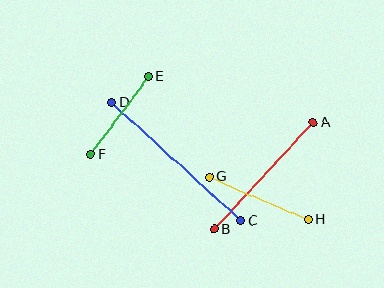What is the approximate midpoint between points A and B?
The midpoint is at approximately (264, 176) pixels.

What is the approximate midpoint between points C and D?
The midpoint is at approximately (176, 161) pixels.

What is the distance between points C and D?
The distance is approximately 175 pixels.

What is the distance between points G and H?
The distance is approximately 108 pixels.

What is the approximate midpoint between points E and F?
The midpoint is at approximately (120, 115) pixels.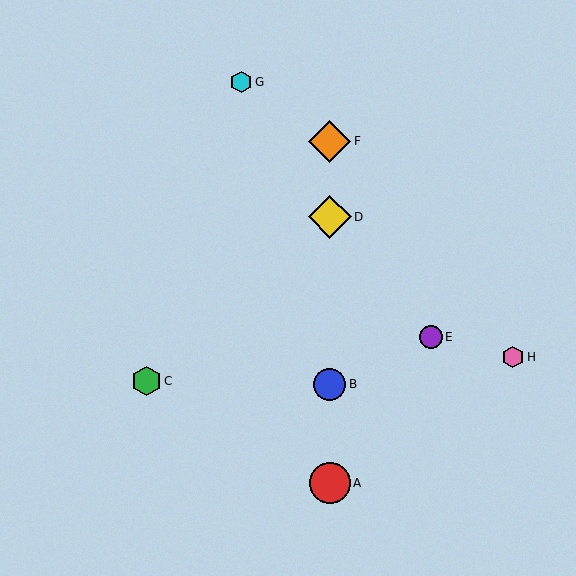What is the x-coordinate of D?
Object D is at x≈330.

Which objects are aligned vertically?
Objects A, B, D, F are aligned vertically.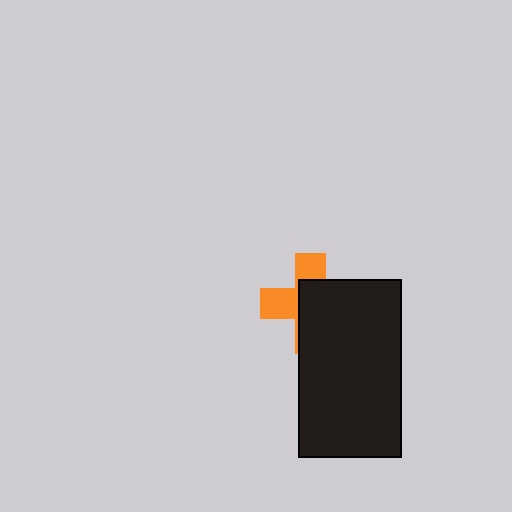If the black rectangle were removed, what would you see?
You would see the complete orange cross.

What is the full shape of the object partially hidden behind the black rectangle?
The partially hidden object is an orange cross.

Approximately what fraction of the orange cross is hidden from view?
Roughly 61% of the orange cross is hidden behind the black rectangle.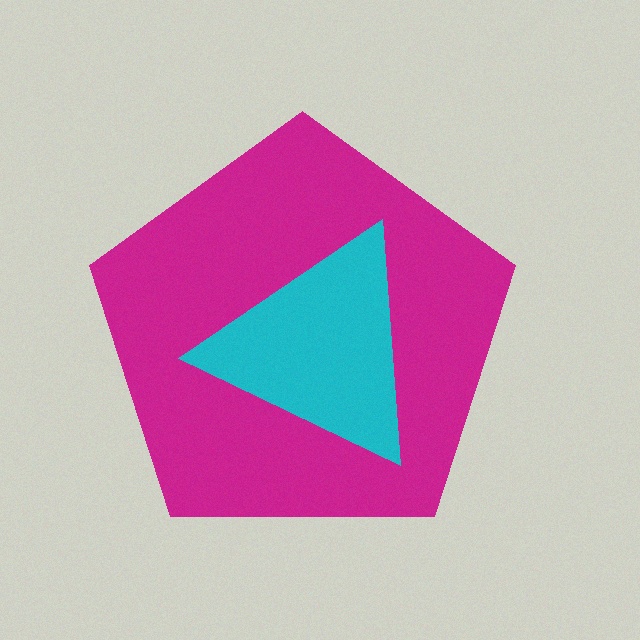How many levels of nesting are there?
2.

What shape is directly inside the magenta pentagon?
The cyan triangle.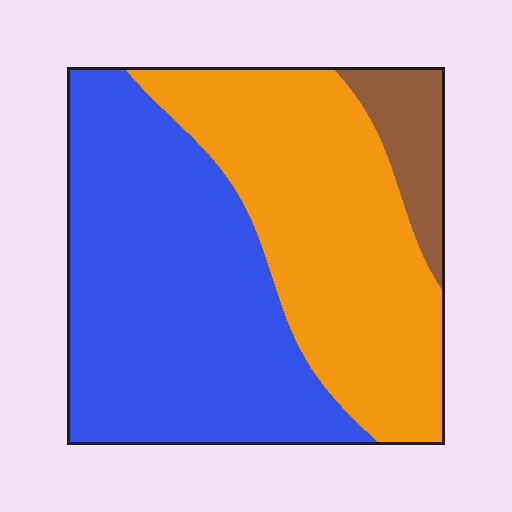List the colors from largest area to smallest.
From largest to smallest: blue, orange, brown.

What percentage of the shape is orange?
Orange covers around 40% of the shape.